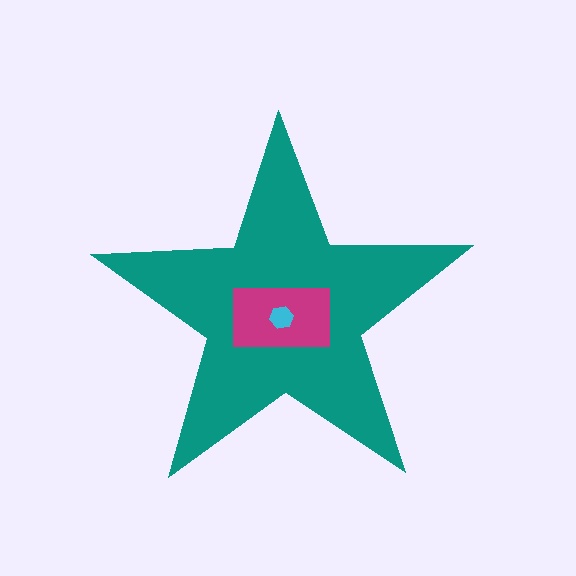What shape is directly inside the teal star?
The magenta rectangle.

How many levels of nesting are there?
3.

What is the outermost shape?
The teal star.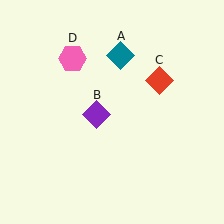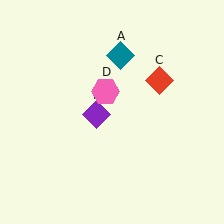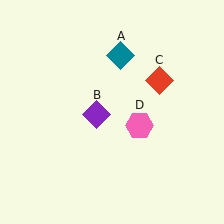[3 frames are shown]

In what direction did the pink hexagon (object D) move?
The pink hexagon (object D) moved down and to the right.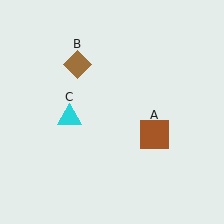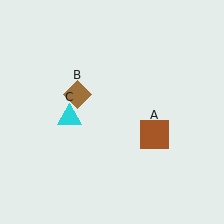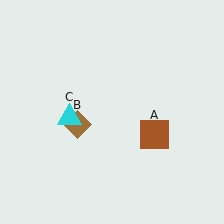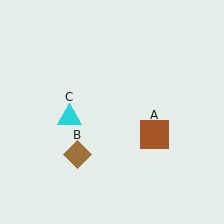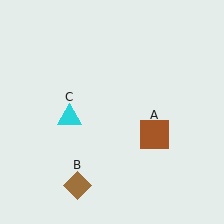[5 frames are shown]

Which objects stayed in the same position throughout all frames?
Brown square (object A) and cyan triangle (object C) remained stationary.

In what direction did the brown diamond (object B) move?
The brown diamond (object B) moved down.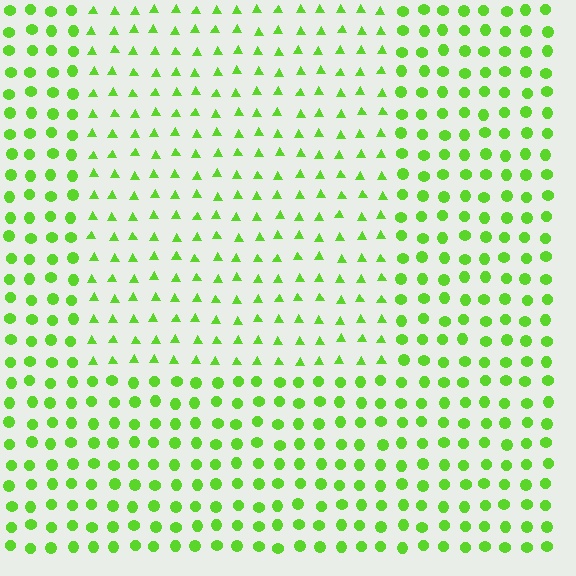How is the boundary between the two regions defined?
The boundary is defined by a change in element shape: triangles inside vs. circles outside. All elements share the same color and spacing.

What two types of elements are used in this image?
The image uses triangles inside the rectangle region and circles outside it.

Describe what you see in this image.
The image is filled with small lime elements arranged in a uniform grid. A rectangle-shaped region contains triangles, while the surrounding area contains circles. The boundary is defined purely by the change in element shape.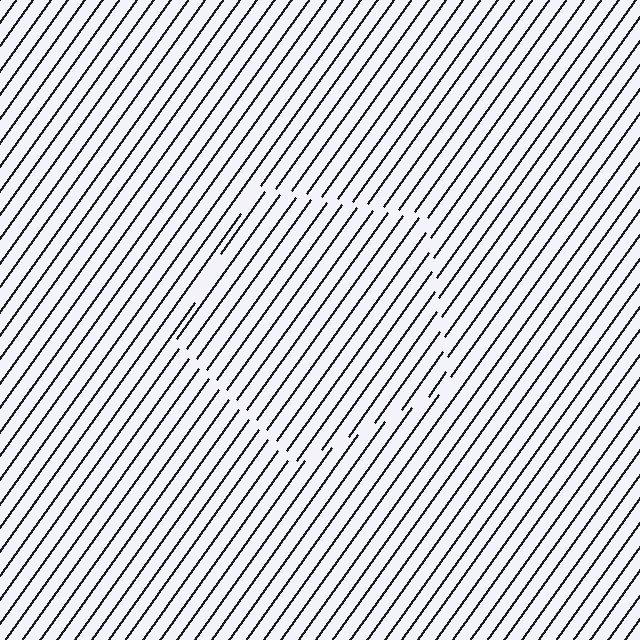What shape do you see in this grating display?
An illusory pentagon. The interior of the shape contains the same grating, shifted by half a period — the contour is defined by the phase discontinuity where line-ends from the inner and outer gratings abut.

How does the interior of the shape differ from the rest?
The interior of the shape contains the same grating, shifted by half a period — the contour is defined by the phase discontinuity where line-ends from the inner and outer gratings abut.